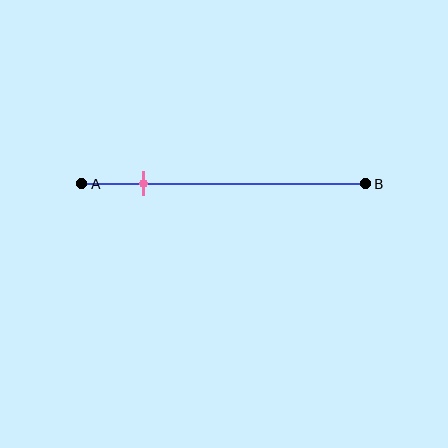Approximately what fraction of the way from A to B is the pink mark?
The pink mark is approximately 20% of the way from A to B.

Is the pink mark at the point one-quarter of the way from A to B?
No, the mark is at about 20% from A, not at the 25% one-quarter point.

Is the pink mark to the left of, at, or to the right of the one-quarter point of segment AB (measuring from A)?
The pink mark is to the left of the one-quarter point of segment AB.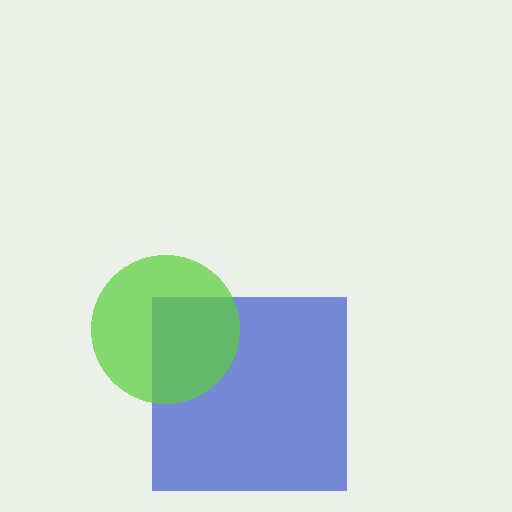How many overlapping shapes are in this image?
There are 2 overlapping shapes in the image.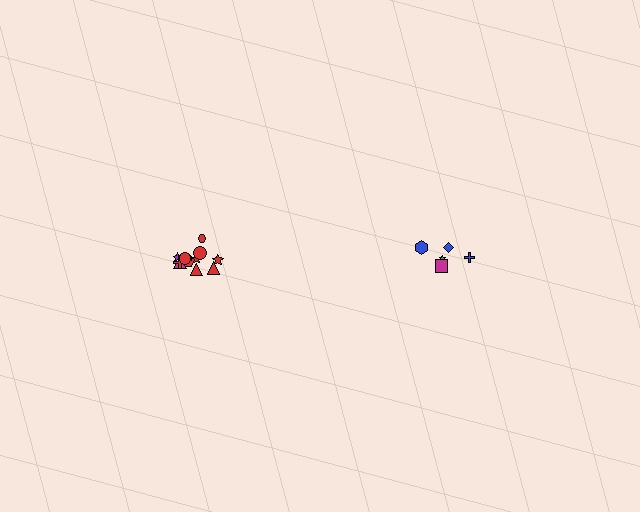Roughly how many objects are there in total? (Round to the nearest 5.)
Roughly 15 objects in total.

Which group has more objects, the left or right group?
The left group.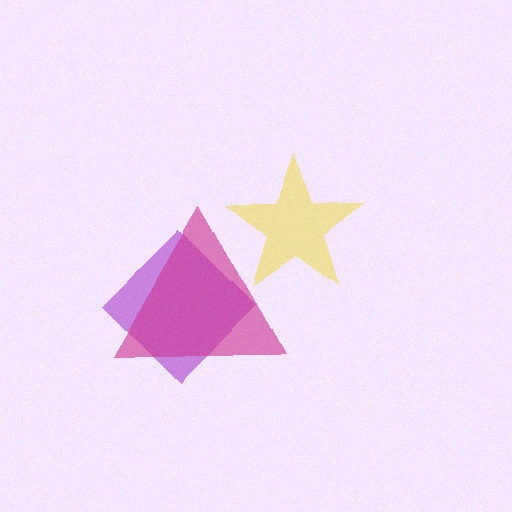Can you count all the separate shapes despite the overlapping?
Yes, there are 3 separate shapes.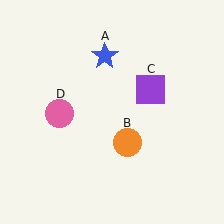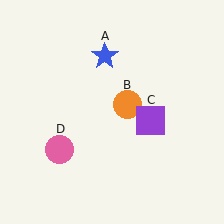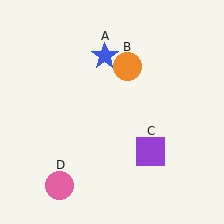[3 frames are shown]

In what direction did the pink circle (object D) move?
The pink circle (object D) moved down.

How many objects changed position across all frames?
3 objects changed position: orange circle (object B), purple square (object C), pink circle (object D).